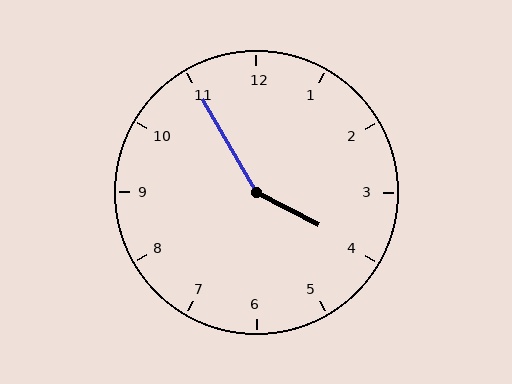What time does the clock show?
3:55.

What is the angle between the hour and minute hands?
Approximately 148 degrees.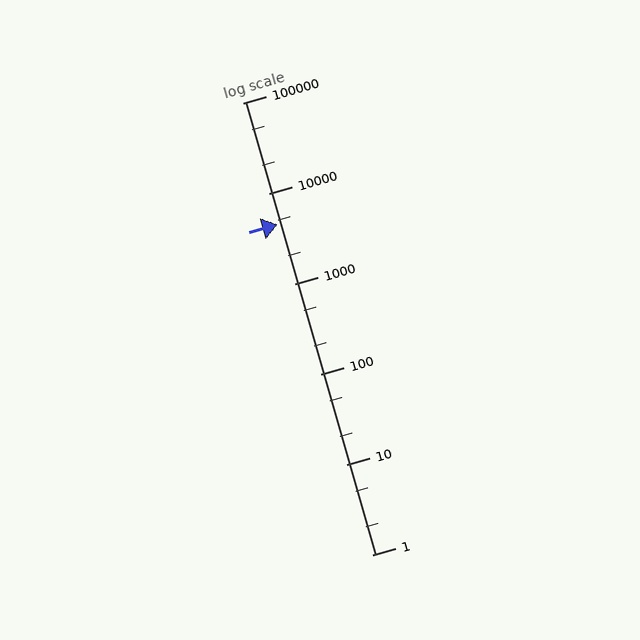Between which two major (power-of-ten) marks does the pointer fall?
The pointer is between 1000 and 10000.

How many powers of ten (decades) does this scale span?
The scale spans 5 decades, from 1 to 100000.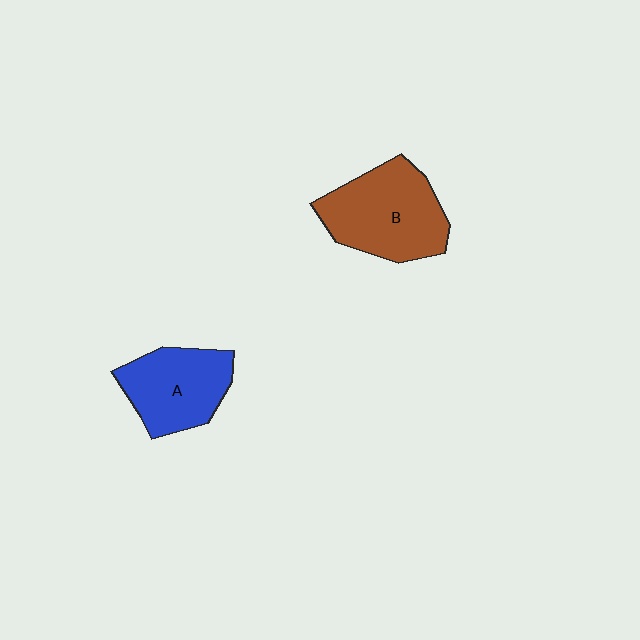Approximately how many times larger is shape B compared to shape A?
Approximately 1.2 times.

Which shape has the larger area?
Shape B (brown).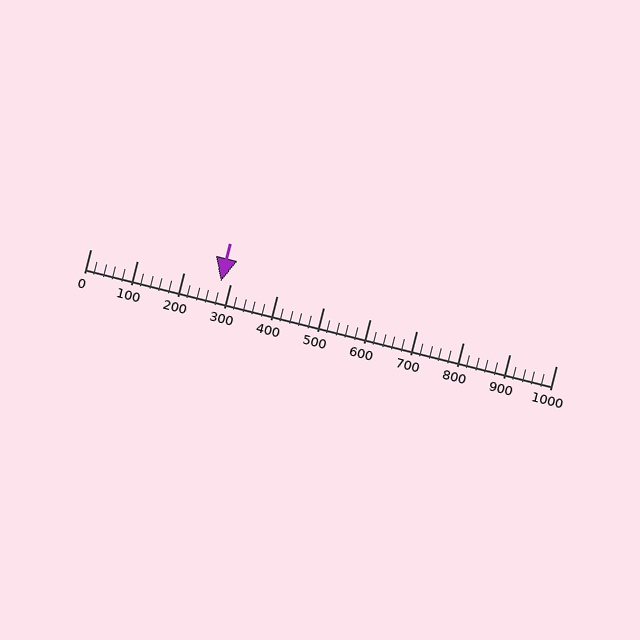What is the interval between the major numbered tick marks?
The major tick marks are spaced 100 units apart.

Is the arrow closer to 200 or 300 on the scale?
The arrow is closer to 300.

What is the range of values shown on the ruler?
The ruler shows values from 0 to 1000.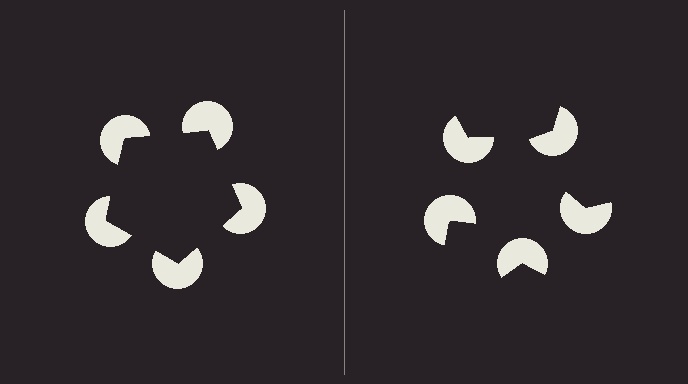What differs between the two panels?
The pac-man discs are positioned identically on both sides; only the wedge orientations differ. On the left they align to a pentagon; on the right they are misaligned.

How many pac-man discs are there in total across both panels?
10 — 5 on each side.